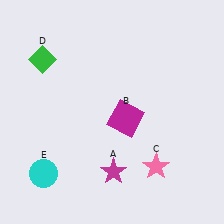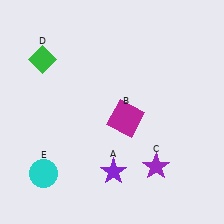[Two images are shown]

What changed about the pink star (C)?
In Image 1, C is pink. In Image 2, it changed to purple.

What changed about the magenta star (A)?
In Image 1, A is magenta. In Image 2, it changed to purple.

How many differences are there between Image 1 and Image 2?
There are 2 differences between the two images.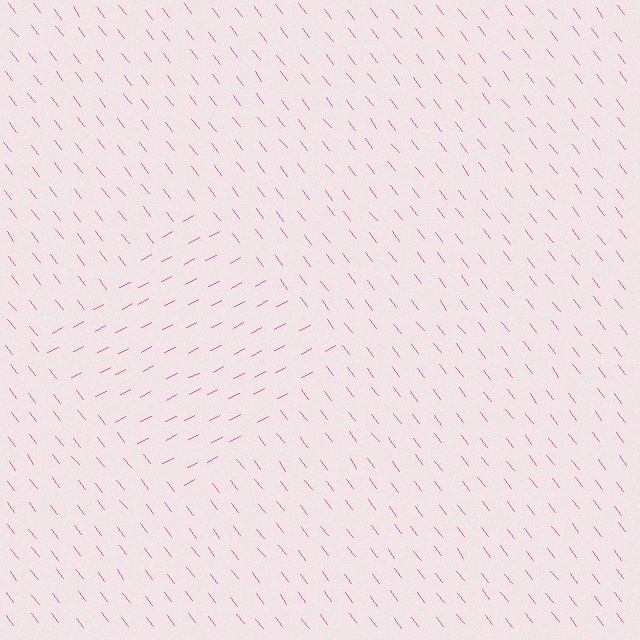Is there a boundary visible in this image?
Yes, there is a texture boundary formed by a change in line orientation.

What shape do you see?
I see a diamond.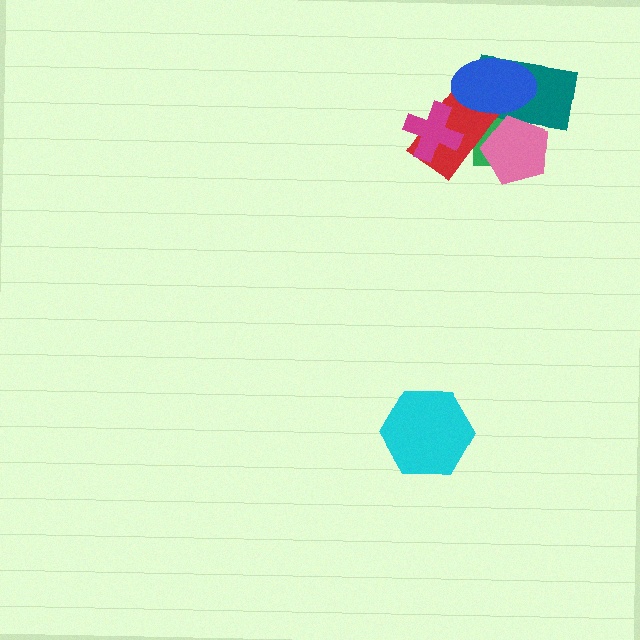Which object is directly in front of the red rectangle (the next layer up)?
The blue ellipse is directly in front of the red rectangle.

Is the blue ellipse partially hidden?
Yes, it is partially covered by another shape.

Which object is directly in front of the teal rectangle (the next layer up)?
The red rectangle is directly in front of the teal rectangle.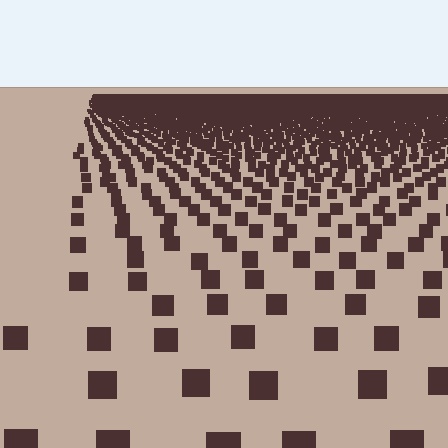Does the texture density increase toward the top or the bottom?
Density increases toward the top.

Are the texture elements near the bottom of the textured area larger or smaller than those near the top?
Larger. Near the bottom, elements are closer to the viewer and appear at a bigger on-screen size.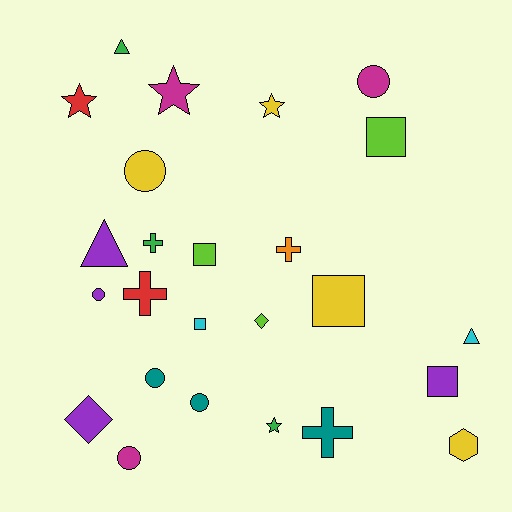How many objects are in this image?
There are 25 objects.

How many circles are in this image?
There are 6 circles.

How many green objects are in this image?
There are 3 green objects.